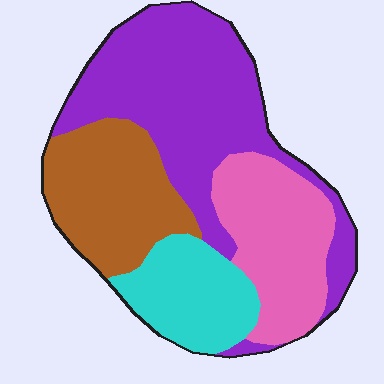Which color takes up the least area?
Cyan, at roughly 15%.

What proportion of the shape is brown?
Brown takes up about one fifth (1/5) of the shape.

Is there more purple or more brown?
Purple.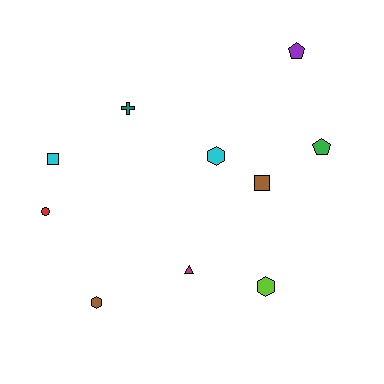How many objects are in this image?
There are 10 objects.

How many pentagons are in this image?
There are 2 pentagons.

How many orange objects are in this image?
There are no orange objects.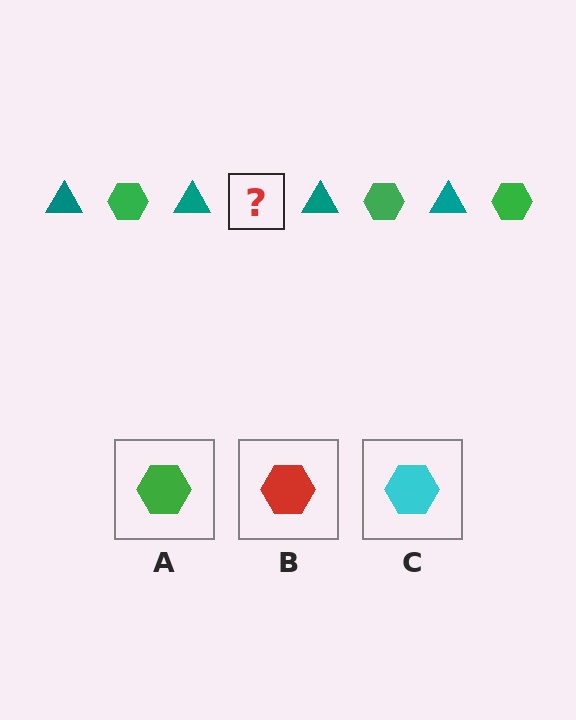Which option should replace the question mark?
Option A.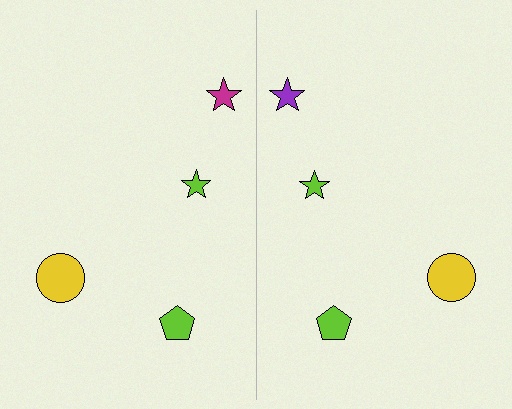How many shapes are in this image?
There are 8 shapes in this image.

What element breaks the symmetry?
The purple star on the right side breaks the symmetry — its mirror counterpart is magenta.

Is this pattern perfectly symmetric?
No, the pattern is not perfectly symmetric. The purple star on the right side breaks the symmetry — its mirror counterpart is magenta.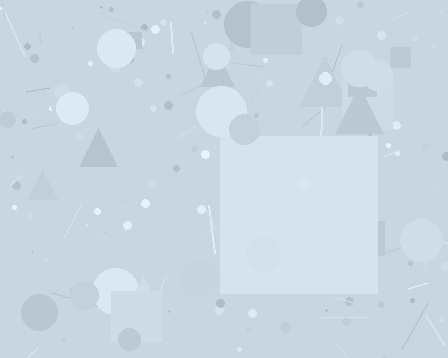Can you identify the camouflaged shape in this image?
The camouflaged shape is a square.